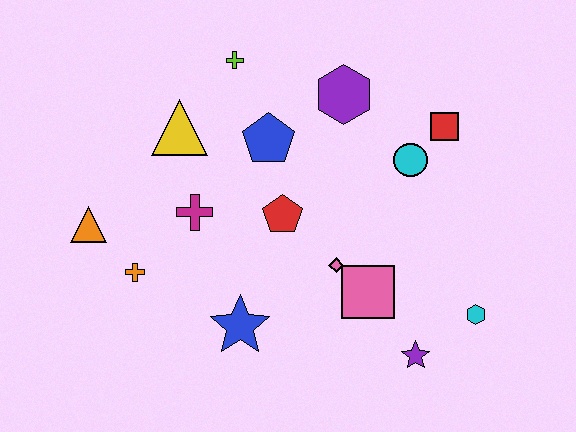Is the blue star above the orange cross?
No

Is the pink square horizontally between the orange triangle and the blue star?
No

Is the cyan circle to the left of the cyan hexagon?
Yes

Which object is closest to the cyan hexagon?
The purple star is closest to the cyan hexagon.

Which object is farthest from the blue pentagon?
The cyan hexagon is farthest from the blue pentagon.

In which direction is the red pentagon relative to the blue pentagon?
The red pentagon is below the blue pentagon.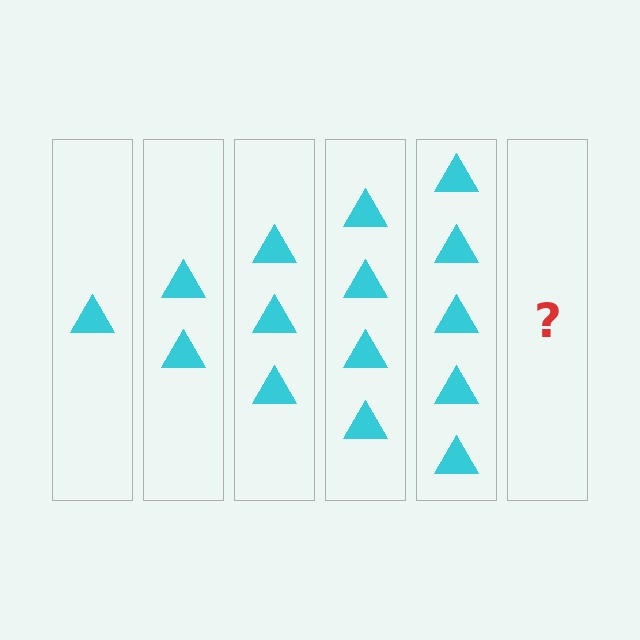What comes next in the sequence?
The next element should be 6 triangles.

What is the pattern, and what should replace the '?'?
The pattern is that each step adds one more triangle. The '?' should be 6 triangles.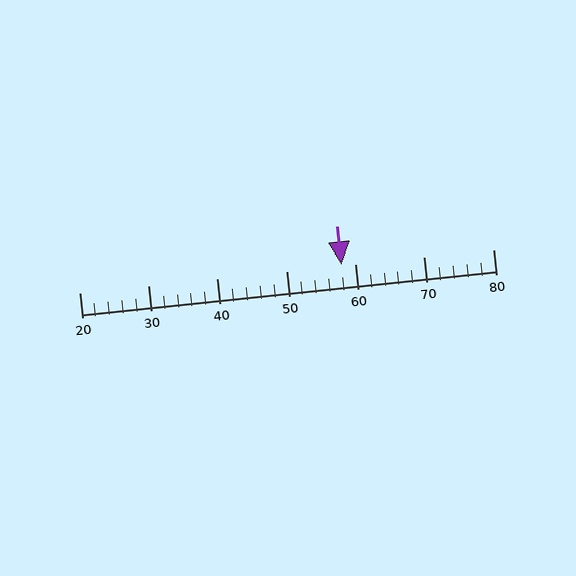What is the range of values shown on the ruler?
The ruler shows values from 20 to 80.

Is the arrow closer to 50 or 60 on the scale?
The arrow is closer to 60.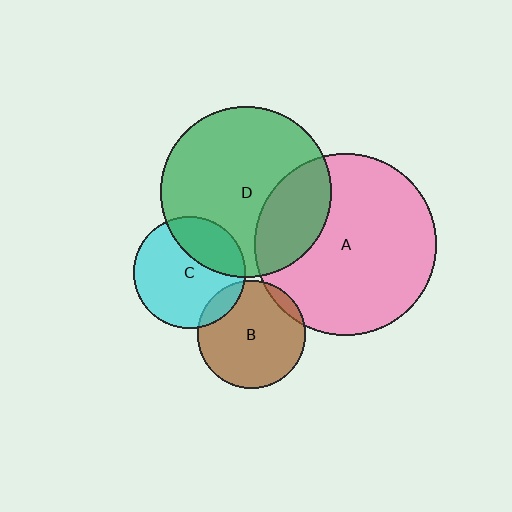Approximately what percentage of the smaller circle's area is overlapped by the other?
Approximately 5%.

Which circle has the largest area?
Circle A (pink).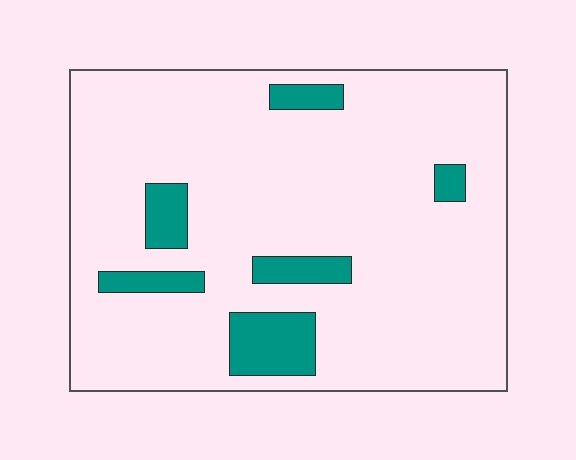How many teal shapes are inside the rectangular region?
6.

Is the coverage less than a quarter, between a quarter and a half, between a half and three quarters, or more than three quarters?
Less than a quarter.